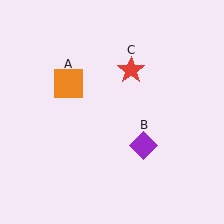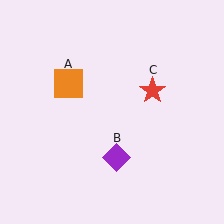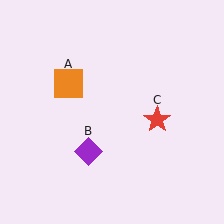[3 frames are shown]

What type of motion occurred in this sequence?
The purple diamond (object B), red star (object C) rotated clockwise around the center of the scene.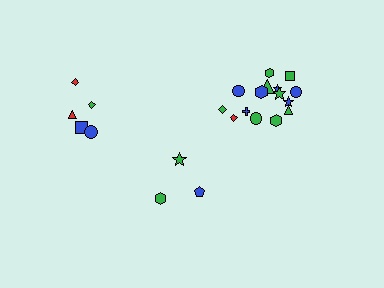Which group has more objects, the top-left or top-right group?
The top-right group.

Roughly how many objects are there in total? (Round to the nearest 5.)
Roughly 25 objects in total.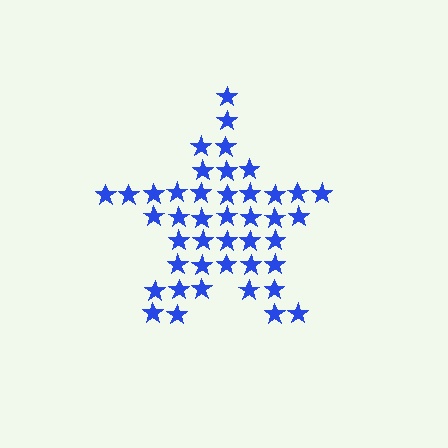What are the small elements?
The small elements are stars.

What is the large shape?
The large shape is a star.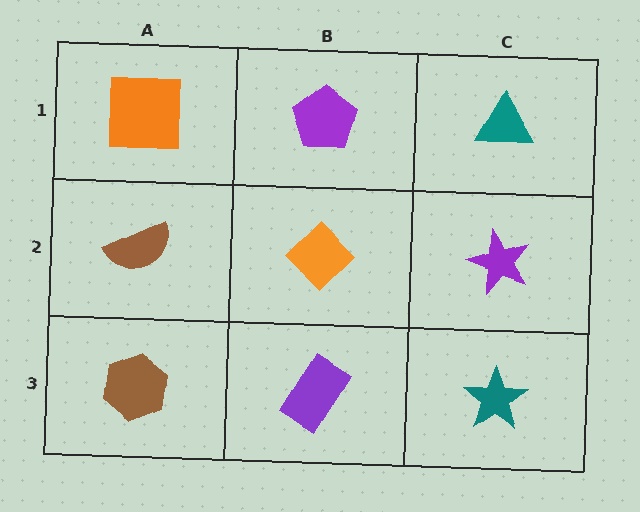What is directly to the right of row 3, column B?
A teal star.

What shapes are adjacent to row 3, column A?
A brown semicircle (row 2, column A), a purple rectangle (row 3, column B).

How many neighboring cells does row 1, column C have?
2.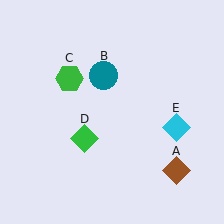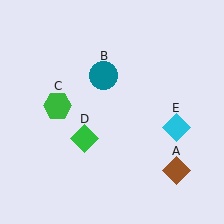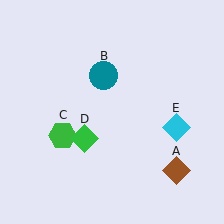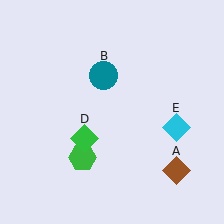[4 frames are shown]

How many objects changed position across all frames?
1 object changed position: green hexagon (object C).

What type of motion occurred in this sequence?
The green hexagon (object C) rotated counterclockwise around the center of the scene.